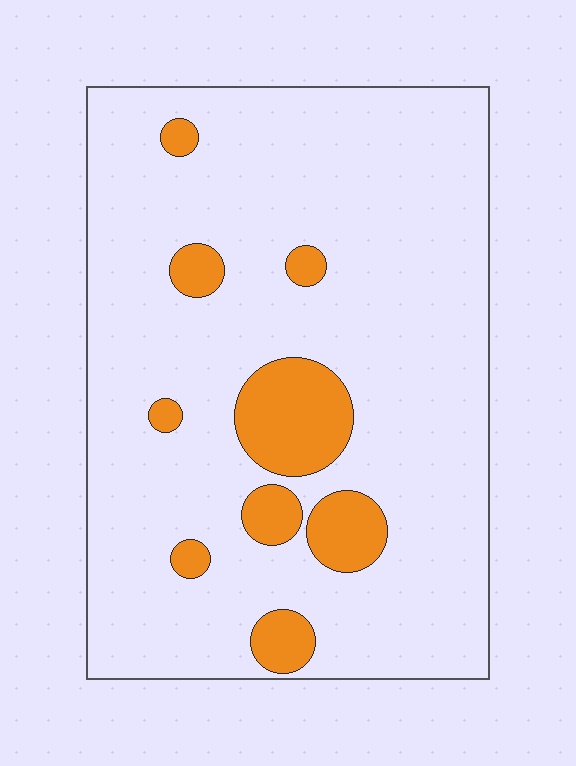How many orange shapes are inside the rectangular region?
9.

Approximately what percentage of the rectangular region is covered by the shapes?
Approximately 15%.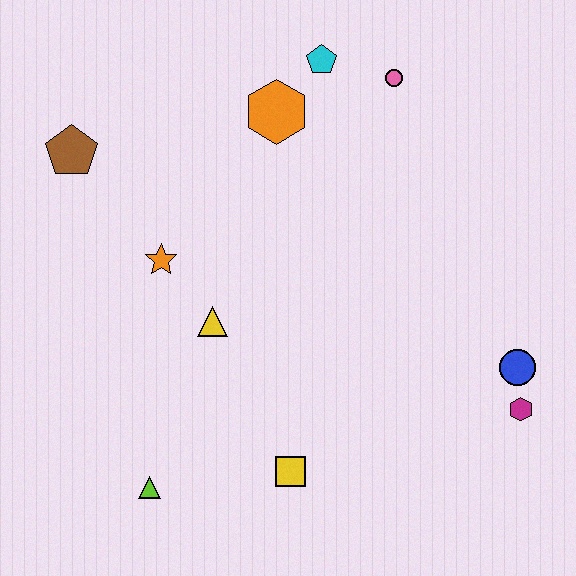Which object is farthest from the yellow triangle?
The magenta hexagon is farthest from the yellow triangle.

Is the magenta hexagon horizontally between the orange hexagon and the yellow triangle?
No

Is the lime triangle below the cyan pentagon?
Yes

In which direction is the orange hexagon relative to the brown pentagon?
The orange hexagon is to the right of the brown pentagon.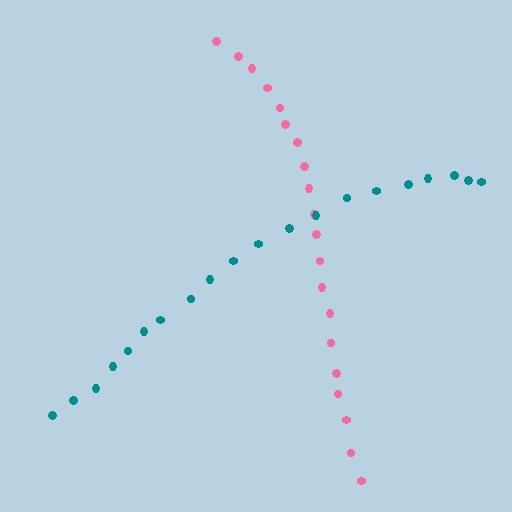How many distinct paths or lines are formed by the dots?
There are 2 distinct paths.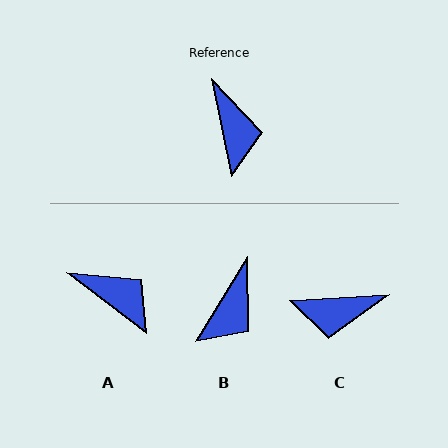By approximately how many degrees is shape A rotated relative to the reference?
Approximately 41 degrees counter-clockwise.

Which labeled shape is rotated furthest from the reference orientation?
C, about 98 degrees away.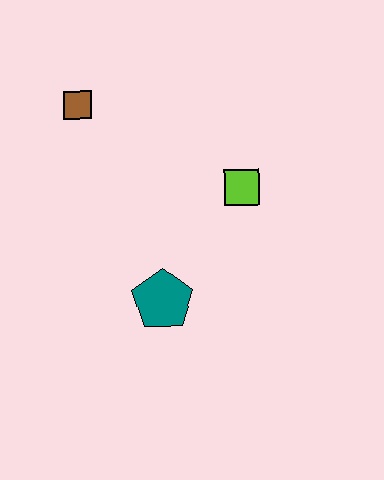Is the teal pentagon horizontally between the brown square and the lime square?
Yes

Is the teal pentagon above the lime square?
No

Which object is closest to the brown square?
The lime square is closest to the brown square.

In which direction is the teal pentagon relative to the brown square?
The teal pentagon is below the brown square.